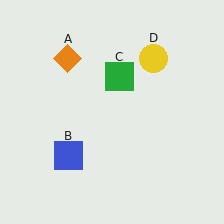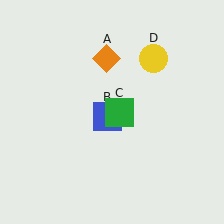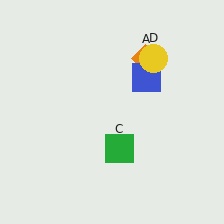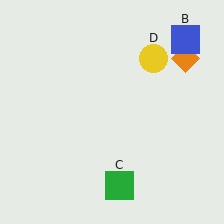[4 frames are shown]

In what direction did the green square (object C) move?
The green square (object C) moved down.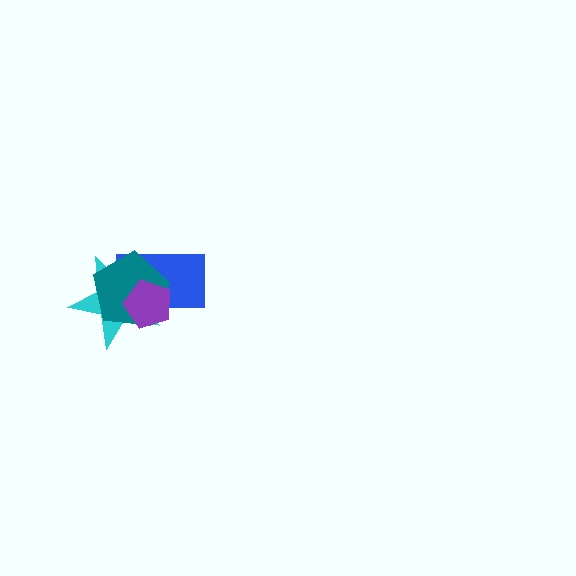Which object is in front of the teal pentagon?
The purple pentagon is in front of the teal pentagon.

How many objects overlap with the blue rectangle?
3 objects overlap with the blue rectangle.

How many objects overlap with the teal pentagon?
3 objects overlap with the teal pentagon.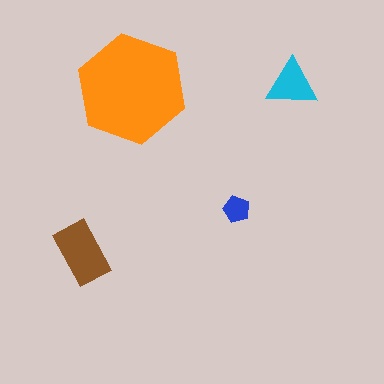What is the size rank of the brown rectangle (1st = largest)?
2nd.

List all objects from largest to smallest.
The orange hexagon, the brown rectangle, the cyan triangle, the blue pentagon.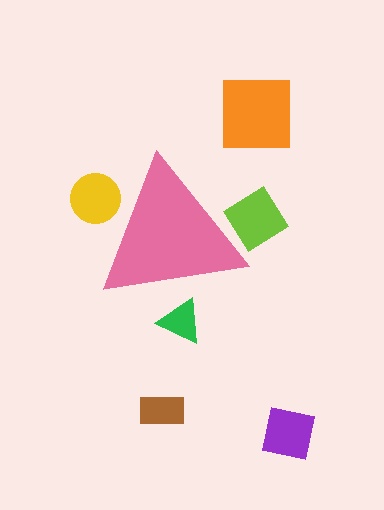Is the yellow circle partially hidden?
Yes, the yellow circle is partially hidden behind the pink triangle.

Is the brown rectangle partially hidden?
No, the brown rectangle is fully visible.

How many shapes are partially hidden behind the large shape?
3 shapes are partially hidden.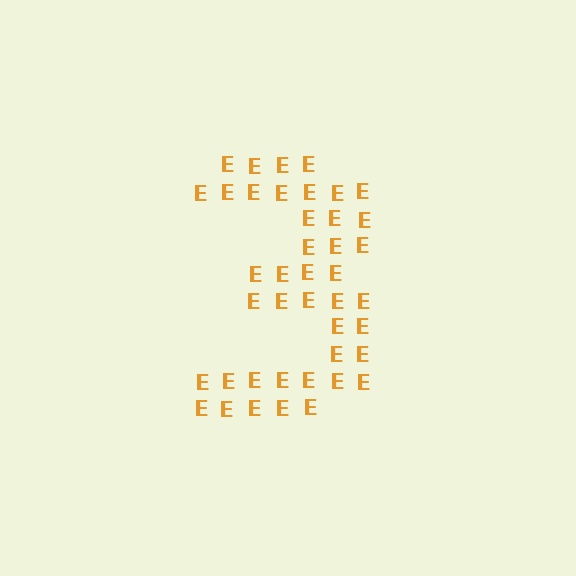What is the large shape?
The large shape is the digit 3.